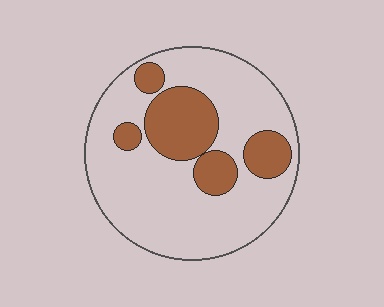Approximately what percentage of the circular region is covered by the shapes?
Approximately 25%.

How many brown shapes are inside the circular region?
5.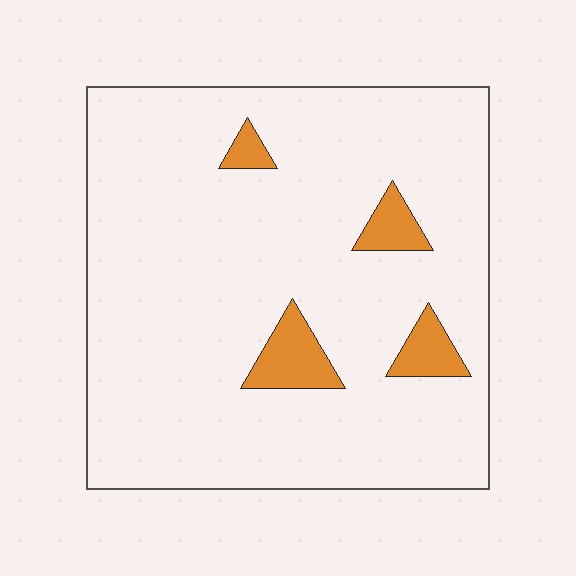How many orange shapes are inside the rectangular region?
4.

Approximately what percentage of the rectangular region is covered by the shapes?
Approximately 10%.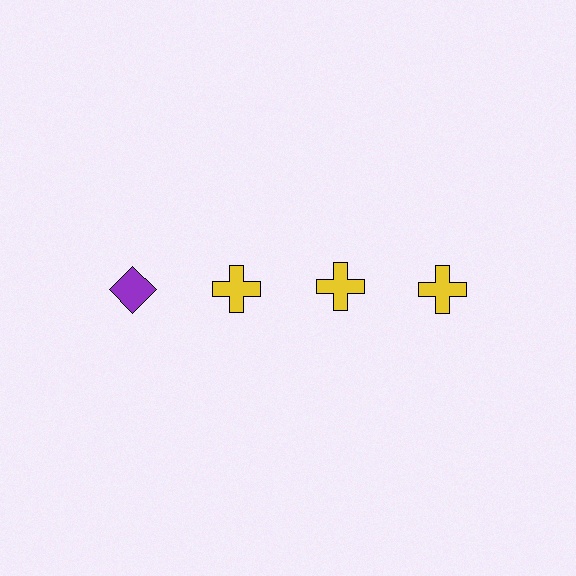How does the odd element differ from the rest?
It differs in both color (purple instead of yellow) and shape (diamond instead of cross).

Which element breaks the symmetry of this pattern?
The purple diamond in the top row, leftmost column breaks the symmetry. All other shapes are yellow crosses.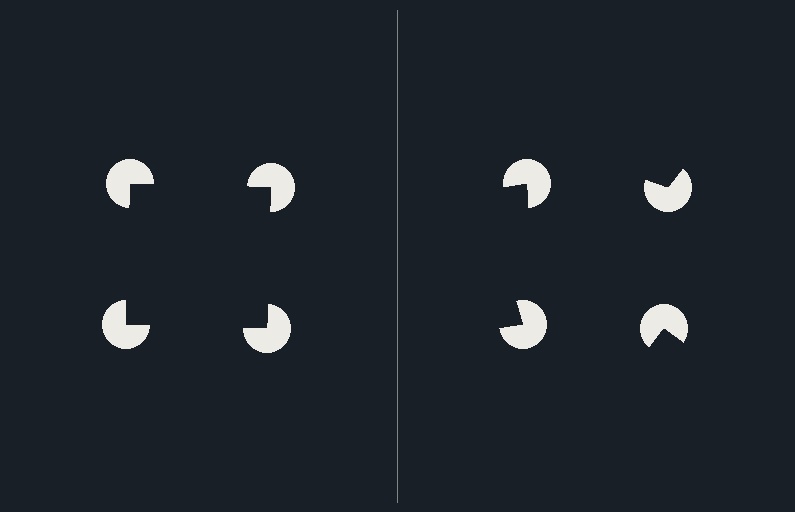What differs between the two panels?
The pac-man discs are positioned identically on both sides; only the wedge orientations differ. On the left they align to a square; on the right they are misaligned.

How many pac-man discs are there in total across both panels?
8 — 4 on each side.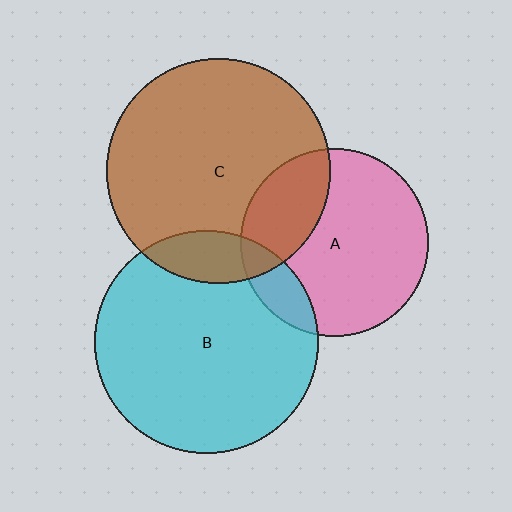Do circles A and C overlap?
Yes.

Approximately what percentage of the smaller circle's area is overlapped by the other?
Approximately 25%.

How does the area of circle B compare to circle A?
Approximately 1.4 times.